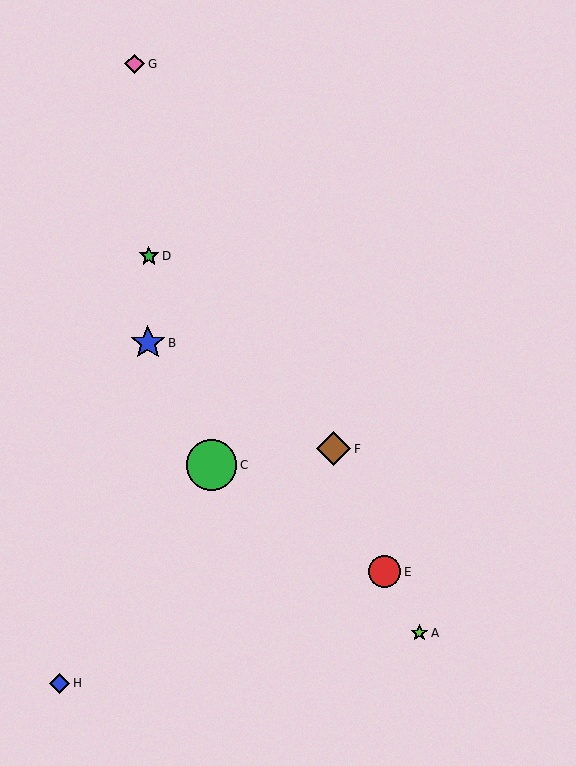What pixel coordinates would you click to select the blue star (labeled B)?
Click at (148, 343) to select the blue star B.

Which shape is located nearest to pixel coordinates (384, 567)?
The red circle (labeled E) at (385, 572) is nearest to that location.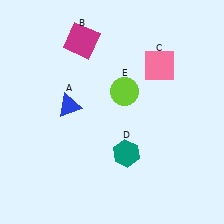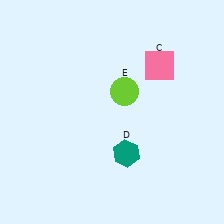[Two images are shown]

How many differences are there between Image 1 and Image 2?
There are 2 differences between the two images.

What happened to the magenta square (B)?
The magenta square (B) was removed in Image 2. It was in the top-left area of Image 1.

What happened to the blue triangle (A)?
The blue triangle (A) was removed in Image 2. It was in the top-left area of Image 1.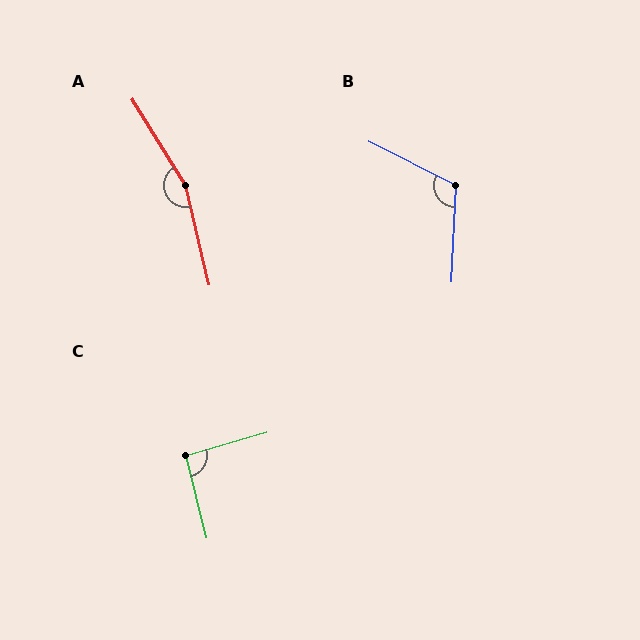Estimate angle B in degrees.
Approximately 114 degrees.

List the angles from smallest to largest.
C (92°), B (114°), A (161°).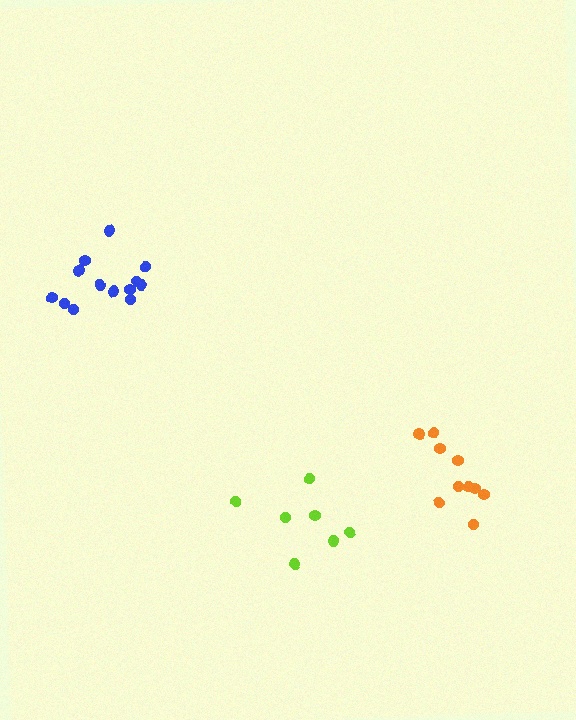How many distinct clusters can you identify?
There are 3 distinct clusters.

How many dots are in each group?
Group 1: 10 dots, Group 2: 7 dots, Group 3: 13 dots (30 total).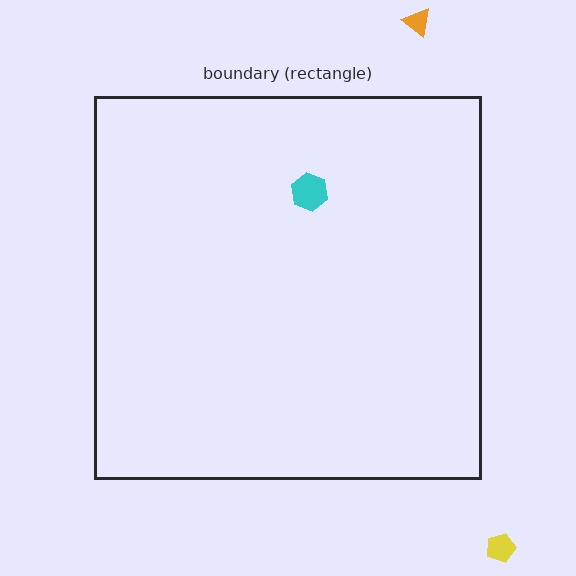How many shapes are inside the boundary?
1 inside, 2 outside.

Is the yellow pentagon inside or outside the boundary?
Outside.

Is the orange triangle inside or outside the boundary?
Outside.